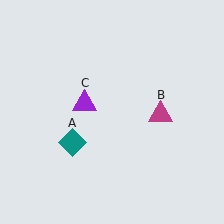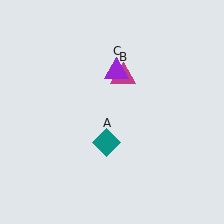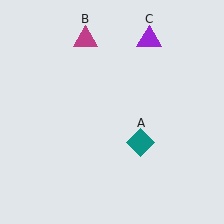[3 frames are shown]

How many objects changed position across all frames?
3 objects changed position: teal diamond (object A), magenta triangle (object B), purple triangle (object C).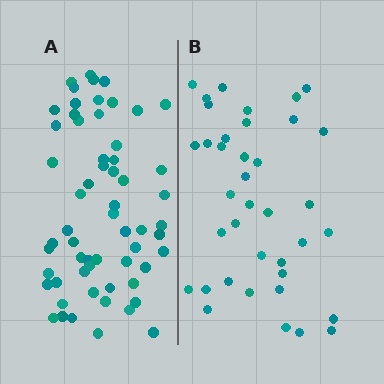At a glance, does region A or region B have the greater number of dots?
Region A (the left region) has more dots.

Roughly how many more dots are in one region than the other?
Region A has approximately 20 more dots than region B.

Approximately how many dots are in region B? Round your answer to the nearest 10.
About 40 dots. (The exact count is 38, which rounds to 40.)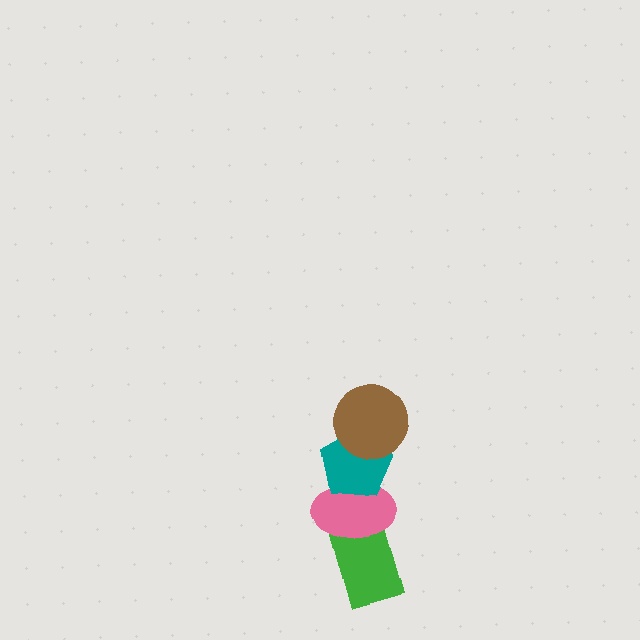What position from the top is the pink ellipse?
The pink ellipse is 3rd from the top.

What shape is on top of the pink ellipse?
The teal pentagon is on top of the pink ellipse.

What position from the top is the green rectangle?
The green rectangle is 4th from the top.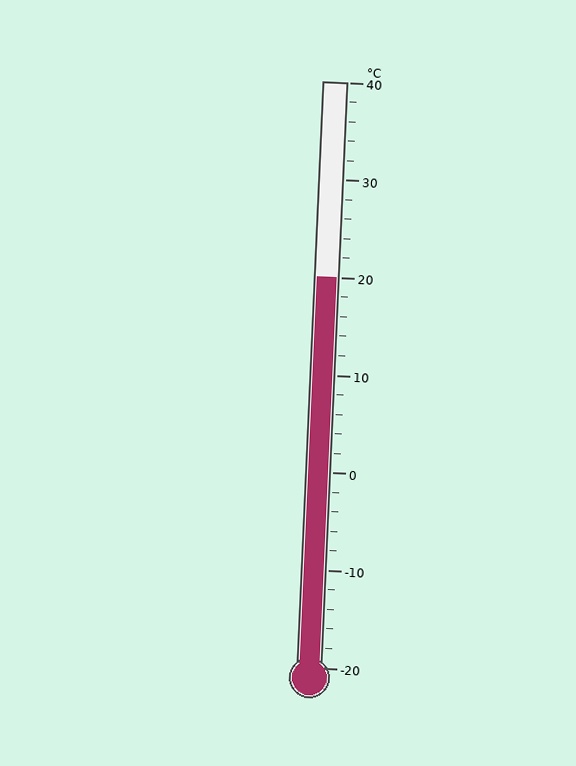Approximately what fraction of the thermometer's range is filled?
The thermometer is filled to approximately 65% of its range.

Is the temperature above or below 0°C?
The temperature is above 0°C.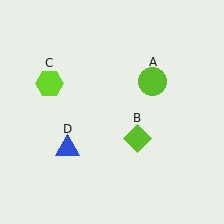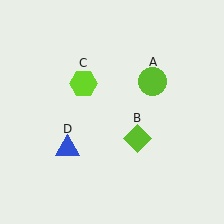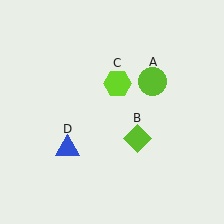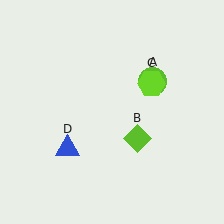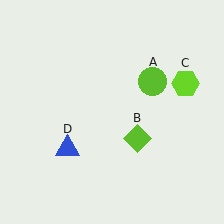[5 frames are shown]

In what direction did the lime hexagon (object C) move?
The lime hexagon (object C) moved right.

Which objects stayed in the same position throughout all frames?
Lime circle (object A) and lime diamond (object B) and blue triangle (object D) remained stationary.